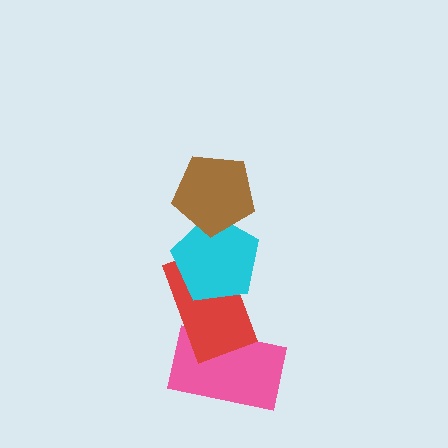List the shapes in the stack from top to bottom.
From top to bottom: the brown pentagon, the cyan pentagon, the red rectangle, the pink rectangle.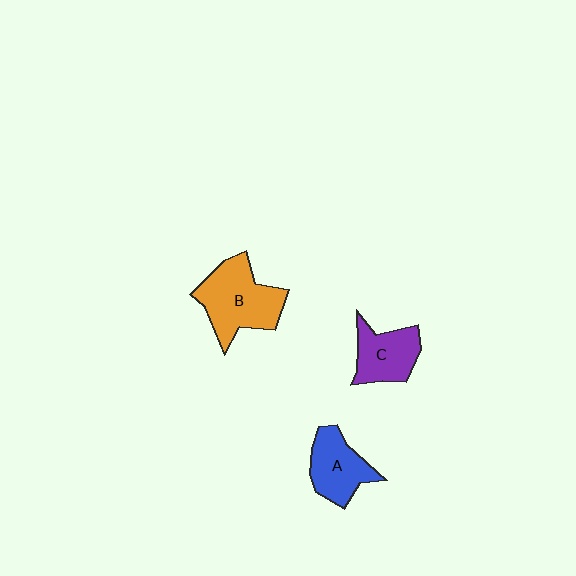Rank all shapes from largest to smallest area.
From largest to smallest: B (orange), A (blue), C (purple).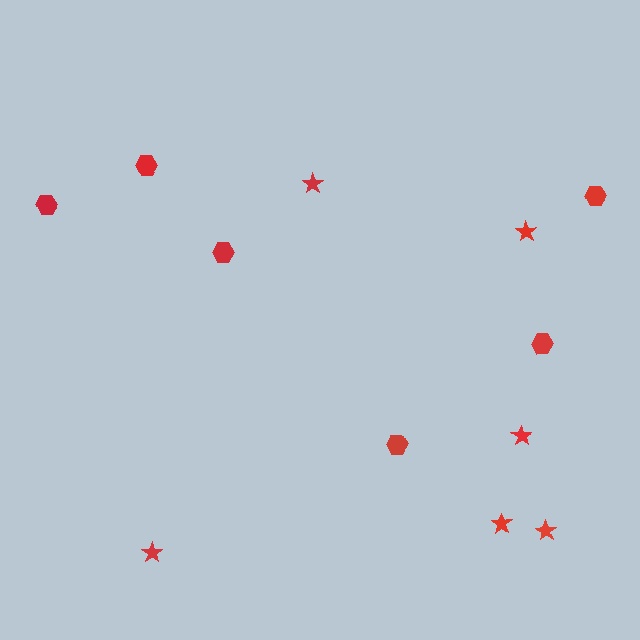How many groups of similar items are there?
There are 2 groups: one group of hexagons (6) and one group of stars (6).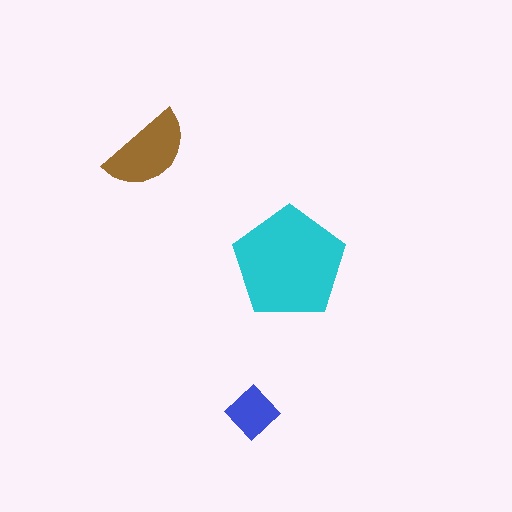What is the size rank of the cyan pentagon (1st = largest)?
1st.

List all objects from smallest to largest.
The blue diamond, the brown semicircle, the cyan pentagon.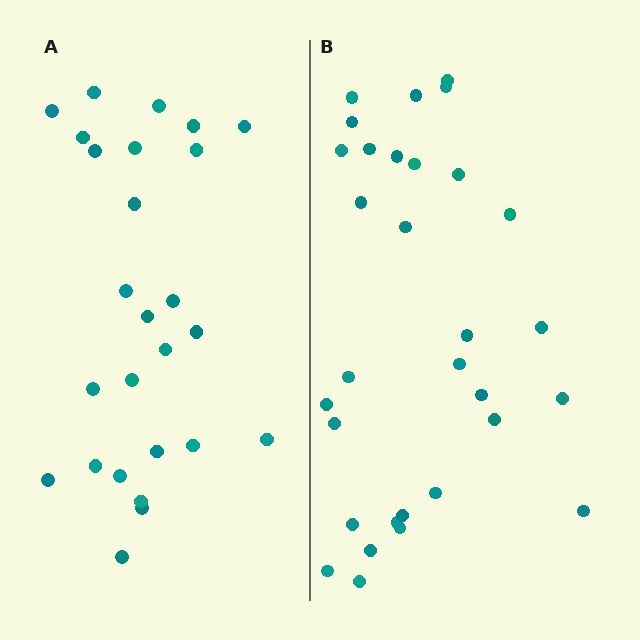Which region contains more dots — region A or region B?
Region B (the right region) has more dots.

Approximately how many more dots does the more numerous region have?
Region B has about 5 more dots than region A.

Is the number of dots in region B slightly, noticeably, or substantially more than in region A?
Region B has only slightly more — the two regions are fairly close. The ratio is roughly 1.2 to 1.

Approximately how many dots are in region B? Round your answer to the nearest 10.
About 30 dots. (The exact count is 31, which rounds to 30.)